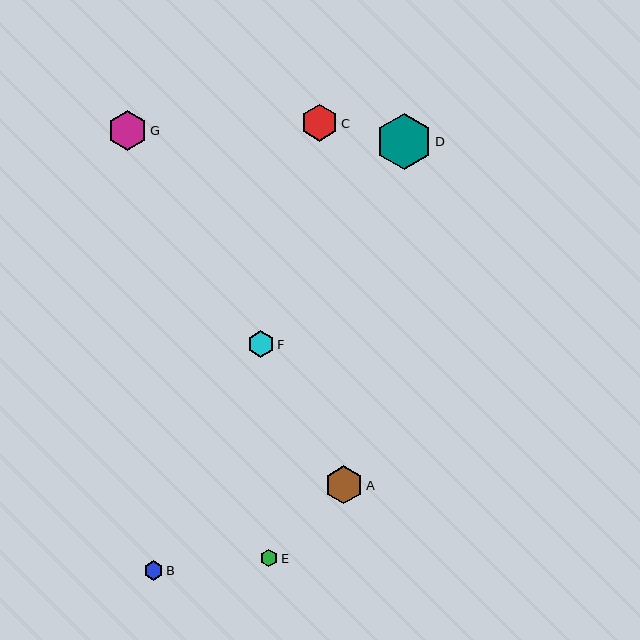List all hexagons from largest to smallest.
From largest to smallest: D, G, A, C, F, B, E.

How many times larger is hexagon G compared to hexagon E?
Hexagon G is approximately 2.3 times the size of hexagon E.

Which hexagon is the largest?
Hexagon D is the largest with a size of approximately 56 pixels.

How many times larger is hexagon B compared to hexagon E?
Hexagon B is approximately 1.1 times the size of hexagon E.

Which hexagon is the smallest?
Hexagon E is the smallest with a size of approximately 17 pixels.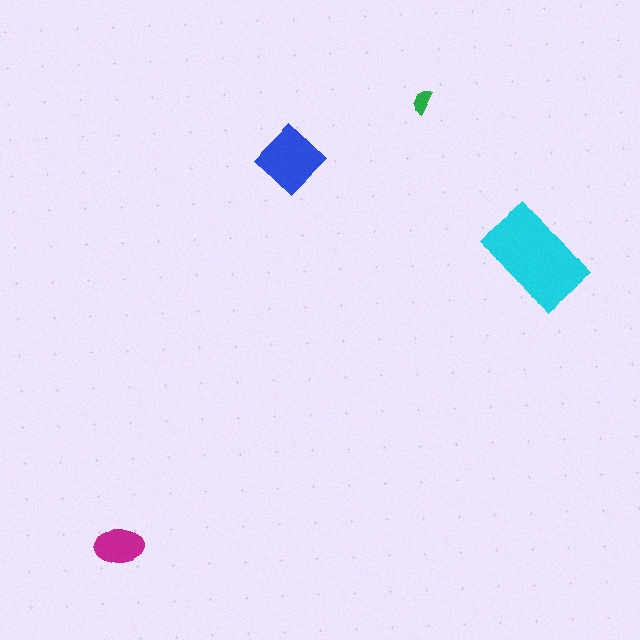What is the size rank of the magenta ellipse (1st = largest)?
3rd.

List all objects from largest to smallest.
The cyan rectangle, the blue diamond, the magenta ellipse, the green semicircle.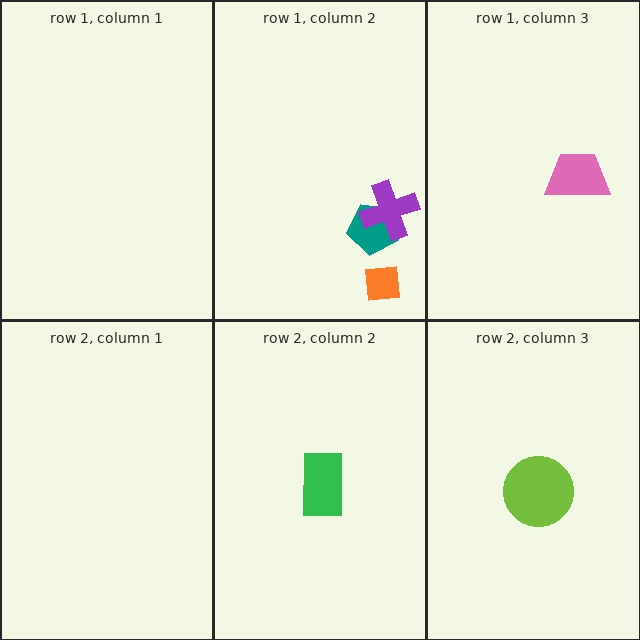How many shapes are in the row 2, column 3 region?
1.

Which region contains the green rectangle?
The row 2, column 2 region.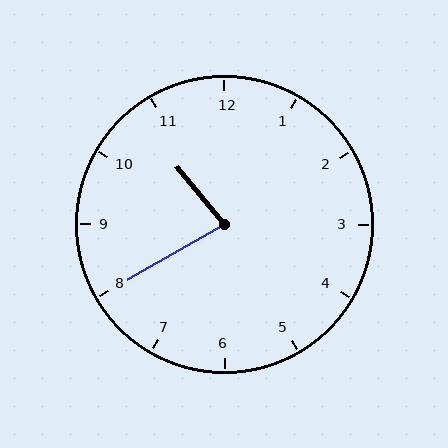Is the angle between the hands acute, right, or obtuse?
It is acute.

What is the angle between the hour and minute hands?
Approximately 80 degrees.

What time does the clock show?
10:40.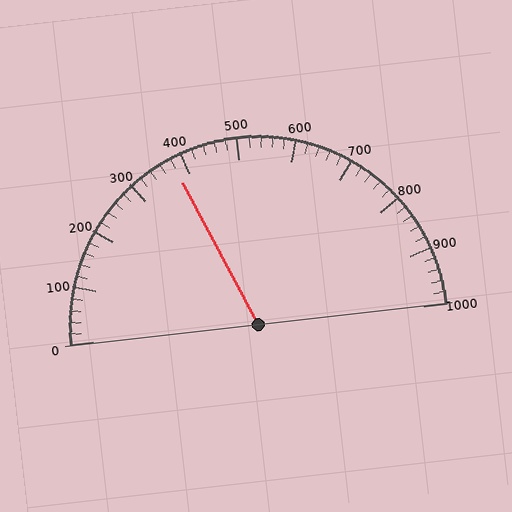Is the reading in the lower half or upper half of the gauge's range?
The reading is in the lower half of the range (0 to 1000).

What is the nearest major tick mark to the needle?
The nearest major tick mark is 400.